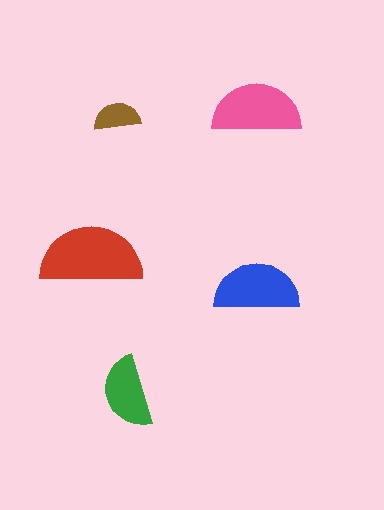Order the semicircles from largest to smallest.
the red one, the pink one, the blue one, the green one, the brown one.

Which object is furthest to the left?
The red semicircle is leftmost.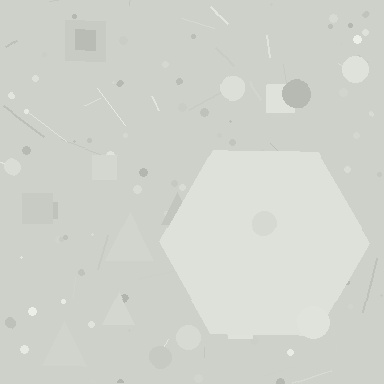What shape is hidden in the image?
A hexagon is hidden in the image.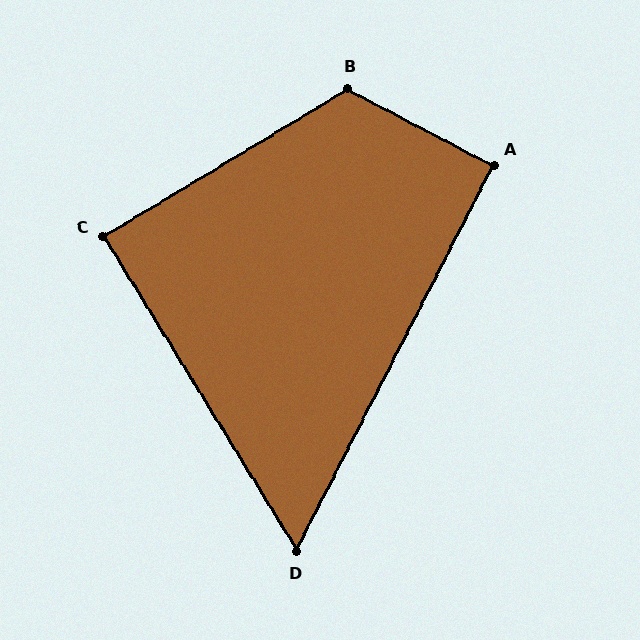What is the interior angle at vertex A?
Approximately 91 degrees (approximately right).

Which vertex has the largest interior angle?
B, at approximately 121 degrees.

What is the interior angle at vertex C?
Approximately 89 degrees (approximately right).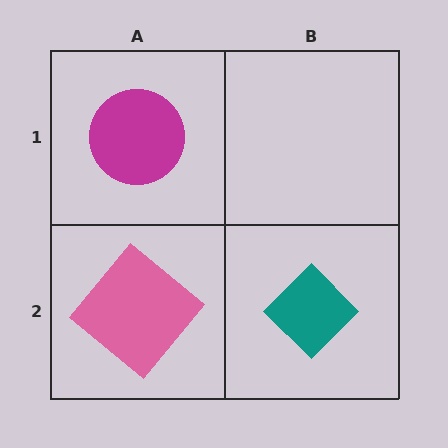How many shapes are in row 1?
1 shape.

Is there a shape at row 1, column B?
No, that cell is empty.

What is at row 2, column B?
A teal diamond.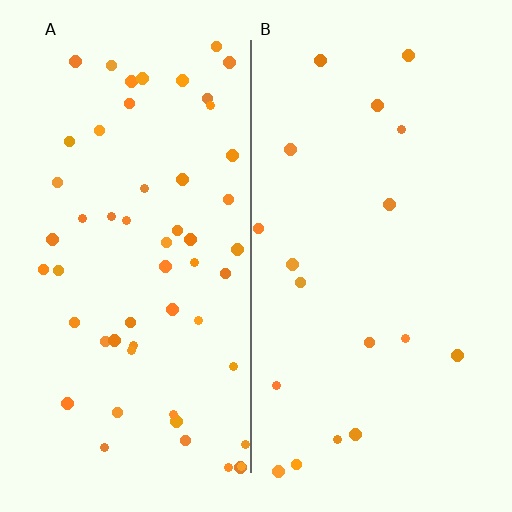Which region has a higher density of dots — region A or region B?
A (the left).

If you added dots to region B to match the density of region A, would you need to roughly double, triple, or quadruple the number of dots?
Approximately triple.